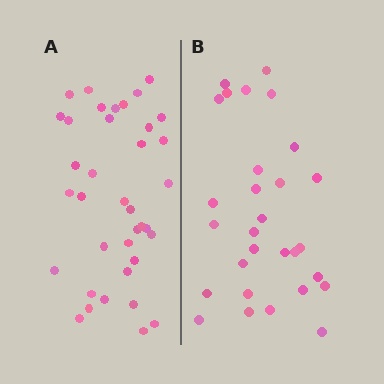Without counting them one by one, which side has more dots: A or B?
Region A (the left region) has more dots.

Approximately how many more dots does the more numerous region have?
Region A has roughly 8 or so more dots than region B.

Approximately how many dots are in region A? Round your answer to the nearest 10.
About 40 dots. (The exact count is 37, which rounds to 40.)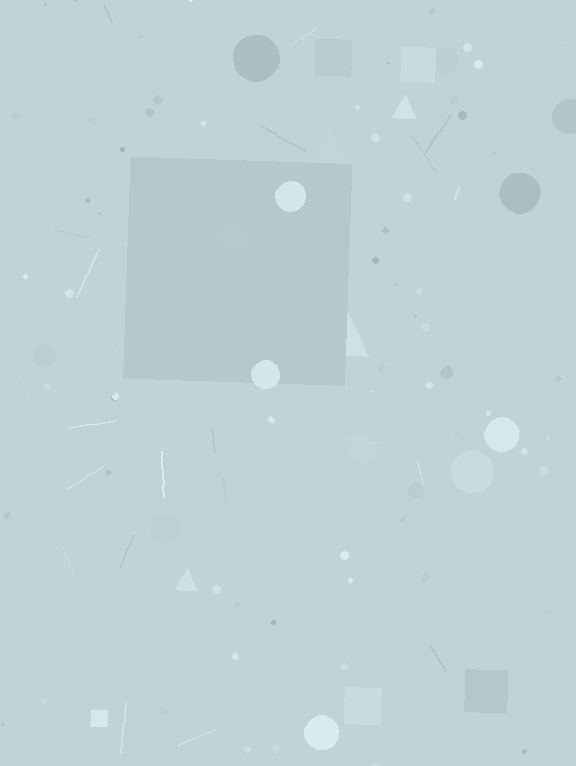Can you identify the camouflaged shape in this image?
The camouflaged shape is a square.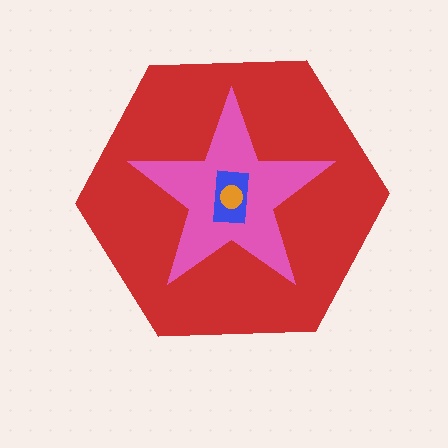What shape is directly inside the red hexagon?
The pink star.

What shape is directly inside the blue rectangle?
The orange circle.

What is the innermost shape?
The orange circle.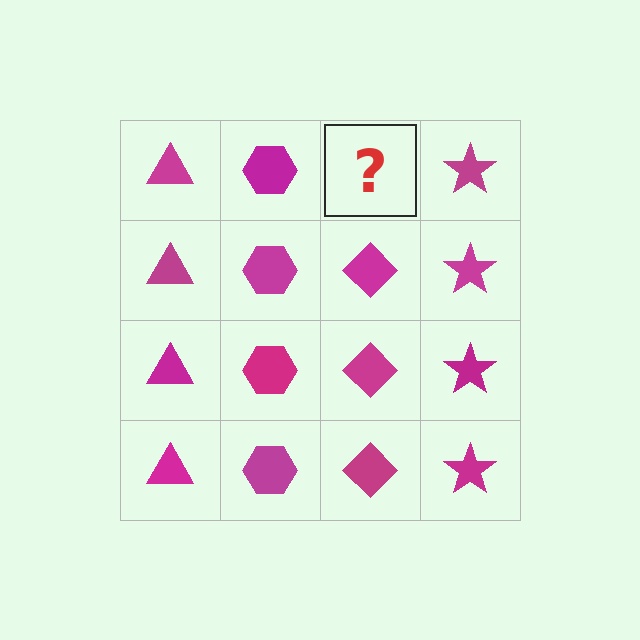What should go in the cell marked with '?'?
The missing cell should contain a magenta diamond.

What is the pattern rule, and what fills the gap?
The rule is that each column has a consistent shape. The gap should be filled with a magenta diamond.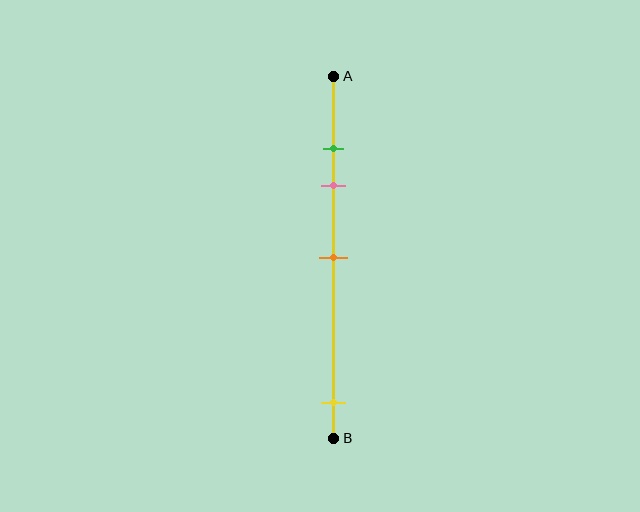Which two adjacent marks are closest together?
The green and pink marks are the closest adjacent pair.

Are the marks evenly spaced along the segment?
No, the marks are not evenly spaced.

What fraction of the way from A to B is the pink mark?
The pink mark is approximately 30% (0.3) of the way from A to B.